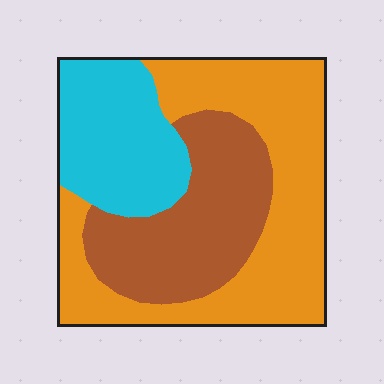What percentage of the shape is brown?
Brown covers roughly 30% of the shape.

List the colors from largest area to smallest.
From largest to smallest: orange, brown, cyan.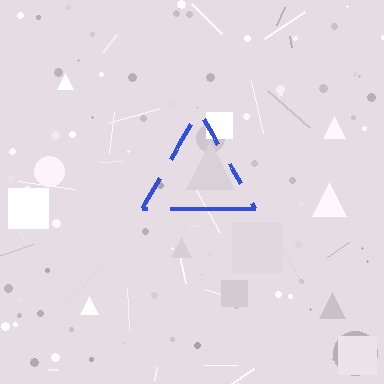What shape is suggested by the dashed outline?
The dashed outline suggests a triangle.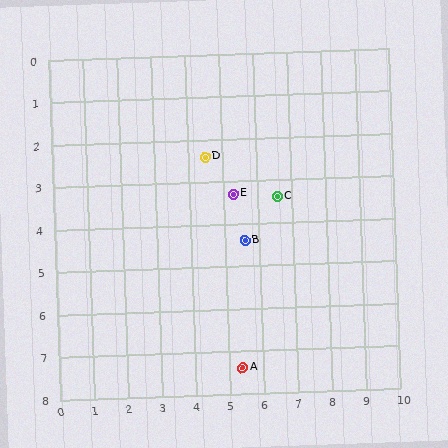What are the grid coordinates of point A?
Point A is at approximately (5.4, 7.4).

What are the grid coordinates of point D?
Point D is at approximately (4.5, 2.4).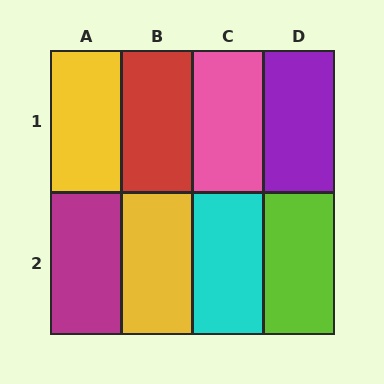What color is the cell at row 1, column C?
Pink.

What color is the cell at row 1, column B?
Red.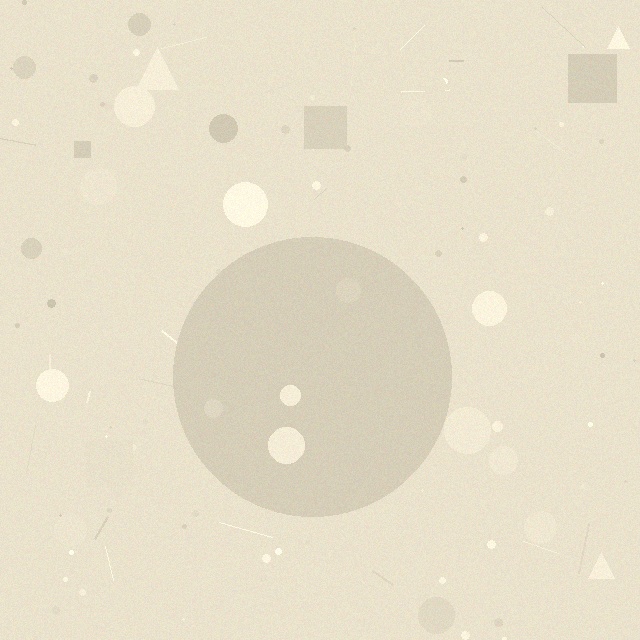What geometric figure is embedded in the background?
A circle is embedded in the background.